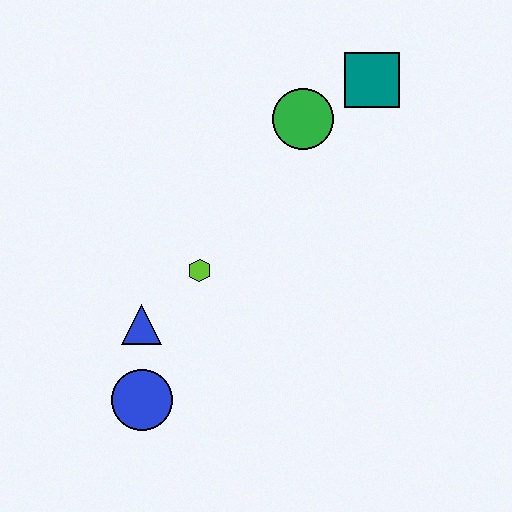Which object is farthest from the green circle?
The blue circle is farthest from the green circle.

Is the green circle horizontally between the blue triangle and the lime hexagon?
No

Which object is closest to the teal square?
The green circle is closest to the teal square.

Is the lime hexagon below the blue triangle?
No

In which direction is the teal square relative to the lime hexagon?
The teal square is above the lime hexagon.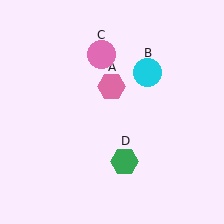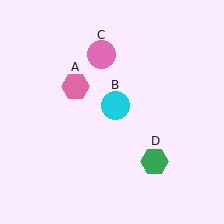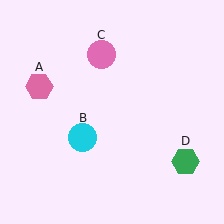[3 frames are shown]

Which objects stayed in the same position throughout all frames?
Pink circle (object C) remained stationary.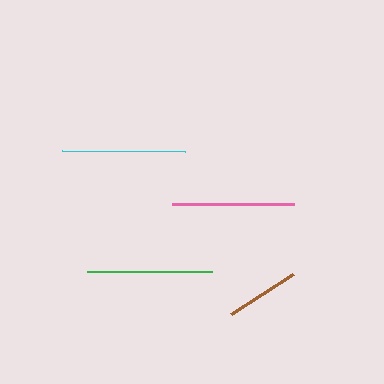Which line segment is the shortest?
The brown line is the shortest at approximately 74 pixels.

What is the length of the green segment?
The green segment is approximately 125 pixels long.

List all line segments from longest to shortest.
From longest to shortest: green, cyan, pink, brown.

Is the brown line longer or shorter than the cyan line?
The cyan line is longer than the brown line.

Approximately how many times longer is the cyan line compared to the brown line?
The cyan line is approximately 1.7 times the length of the brown line.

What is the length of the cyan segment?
The cyan segment is approximately 123 pixels long.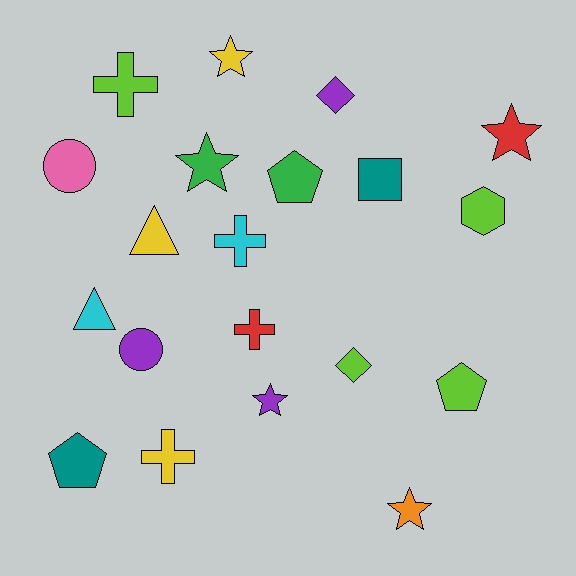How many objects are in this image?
There are 20 objects.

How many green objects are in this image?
There are 2 green objects.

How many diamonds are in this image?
There are 2 diamonds.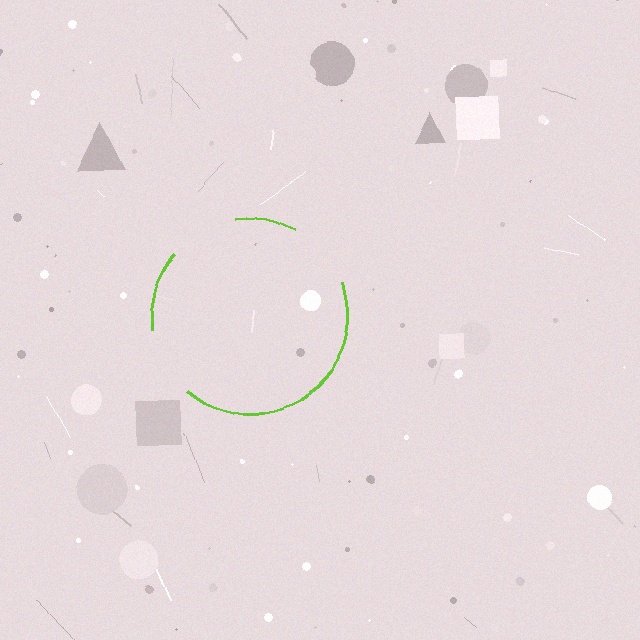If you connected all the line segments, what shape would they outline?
They would outline a circle.